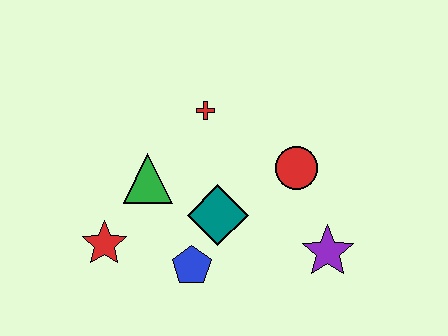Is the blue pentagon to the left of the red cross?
Yes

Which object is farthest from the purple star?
The red star is farthest from the purple star.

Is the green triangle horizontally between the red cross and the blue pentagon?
No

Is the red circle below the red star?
No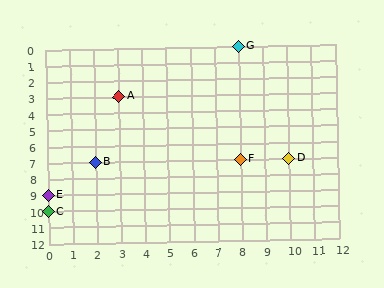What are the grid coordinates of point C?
Point C is at grid coordinates (0, 10).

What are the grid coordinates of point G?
Point G is at grid coordinates (8, 0).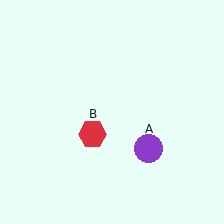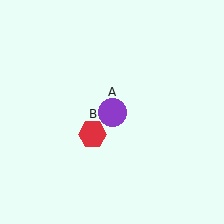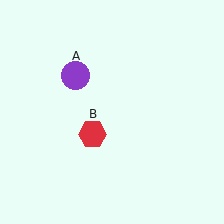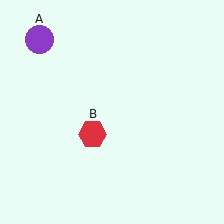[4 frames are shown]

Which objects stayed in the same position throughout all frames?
Red hexagon (object B) remained stationary.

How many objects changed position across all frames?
1 object changed position: purple circle (object A).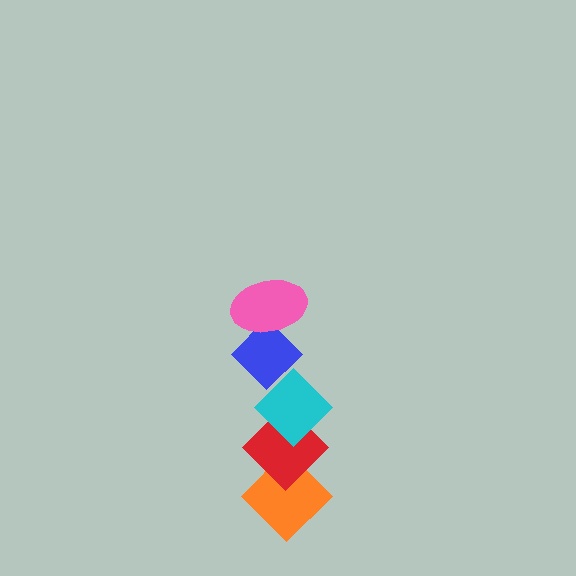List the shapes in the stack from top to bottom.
From top to bottom: the pink ellipse, the blue diamond, the cyan diamond, the red diamond, the orange diamond.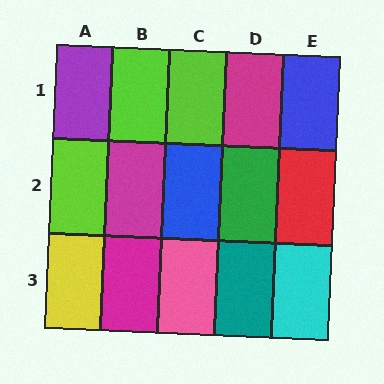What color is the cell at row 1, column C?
Lime.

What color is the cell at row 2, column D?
Green.